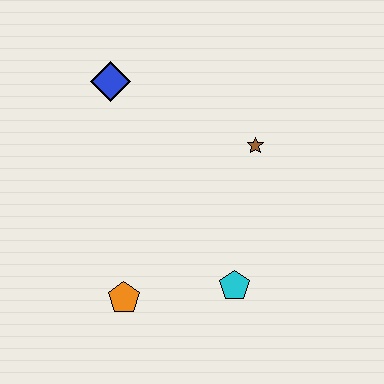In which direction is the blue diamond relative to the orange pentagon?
The blue diamond is above the orange pentagon.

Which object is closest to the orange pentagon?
The cyan pentagon is closest to the orange pentagon.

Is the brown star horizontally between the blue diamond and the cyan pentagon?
No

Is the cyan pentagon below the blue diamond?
Yes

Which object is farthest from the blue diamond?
The cyan pentagon is farthest from the blue diamond.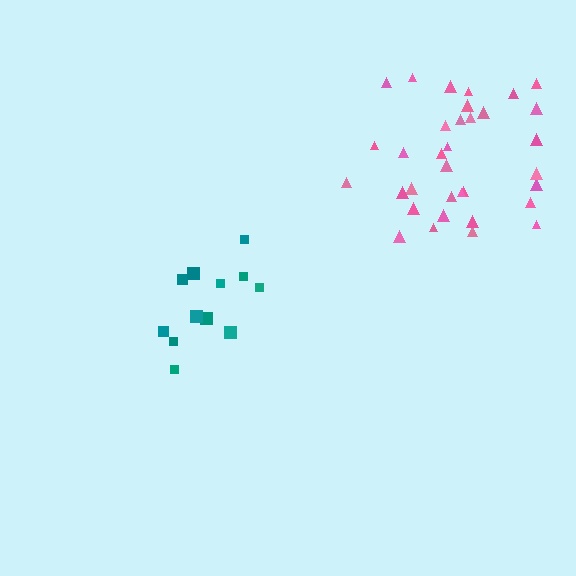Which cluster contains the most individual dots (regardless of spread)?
Pink (34).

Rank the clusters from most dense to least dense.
pink, teal.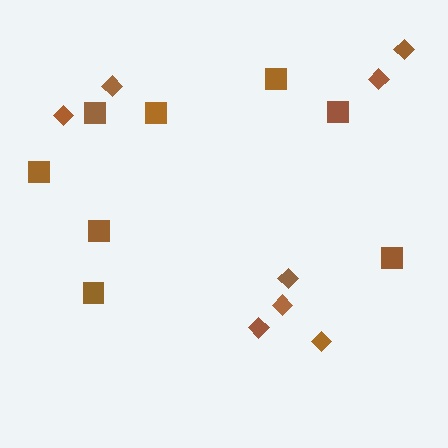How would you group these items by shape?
There are 2 groups: one group of diamonds (8) and one group of squares (8).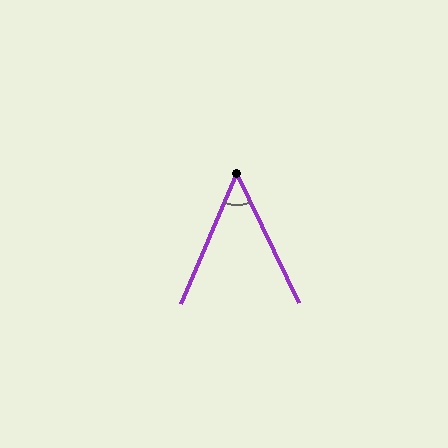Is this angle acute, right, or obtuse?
It is acute.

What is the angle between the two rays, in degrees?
Approximately 49 degrees.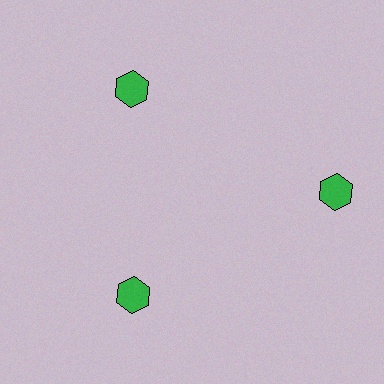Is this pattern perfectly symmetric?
No. The 3 green hexagons are arranged in a ring, but one element near the 3 o'clock position is pushed outward from the center, breaking the 3-fold rotational symmetry.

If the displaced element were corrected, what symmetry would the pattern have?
It would have 3-fold rotational symmetry — the pattern would map onto itself every 120 degrees.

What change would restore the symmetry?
The symmetry would be restored by moving it inward, back onto the ring so that all 3 hexagons sit at equal angles and equal distance from the center.